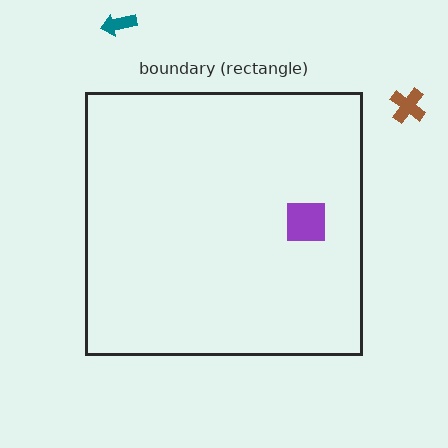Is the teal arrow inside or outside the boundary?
Outside.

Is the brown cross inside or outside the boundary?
Outside.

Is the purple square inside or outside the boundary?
Inside.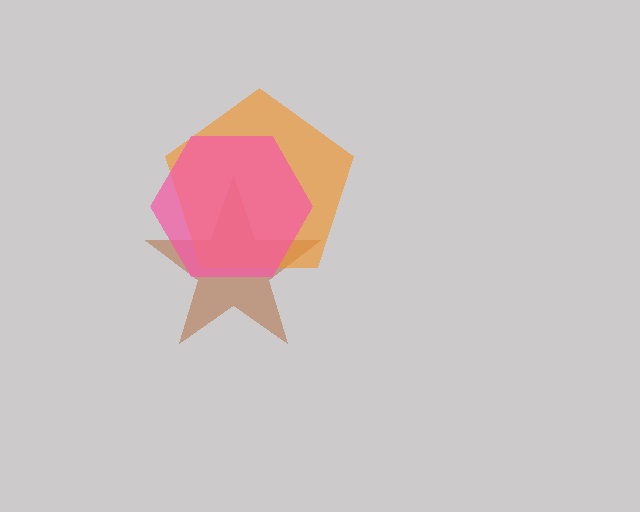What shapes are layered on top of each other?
The layered shapes are: a brown star, an orange pentagon, a pink hexagon.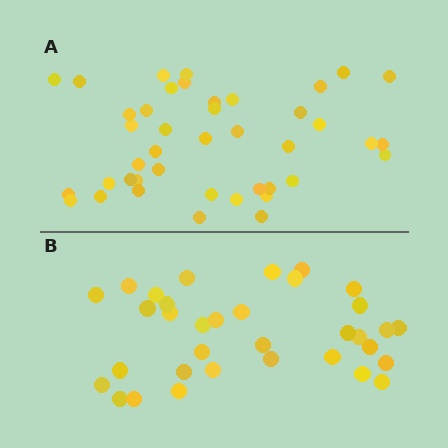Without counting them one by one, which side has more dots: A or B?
Region A (the top region) has more dots.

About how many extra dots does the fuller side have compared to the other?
Region A has roughly 8 or so more dots than region B.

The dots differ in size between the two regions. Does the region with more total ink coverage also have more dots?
No. Region B has more total ink coverage because its dots are larger, but region A actually contains more individual dots. Total area can be misleading — the number of items is what matters here.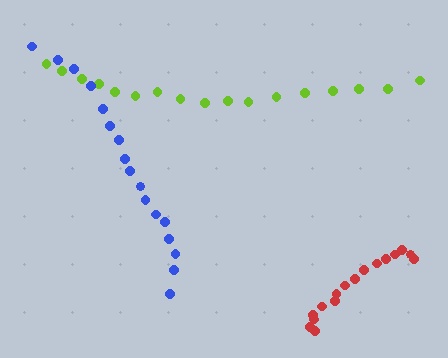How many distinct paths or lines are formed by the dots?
There are 3 distinct paths.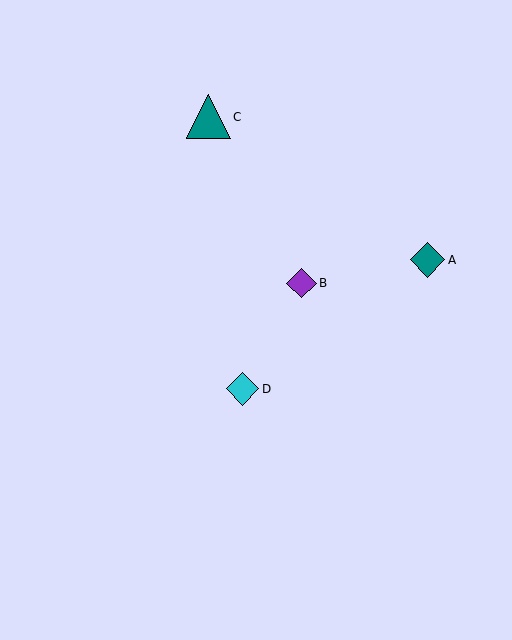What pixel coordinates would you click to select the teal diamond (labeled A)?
Click at (428, 260) to select the teal diamond A.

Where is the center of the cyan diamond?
The center of the cyan diamond is at (243, 389).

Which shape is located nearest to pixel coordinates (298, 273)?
The purple diamond (labeled B) at (302, 283) is nearest to that location.